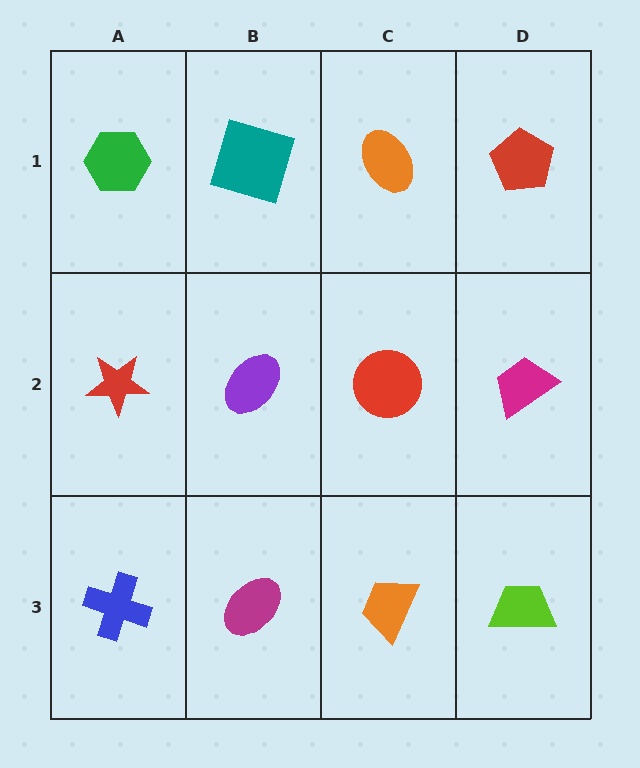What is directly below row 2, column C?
An orange trapezoid.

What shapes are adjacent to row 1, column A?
A red star (row 2, column A), a teal square (row 1, column B).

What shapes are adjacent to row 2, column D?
A red pentagon (row 1, column D), a lime trapezoid (row 3, column D), a red circle (row 2, column C).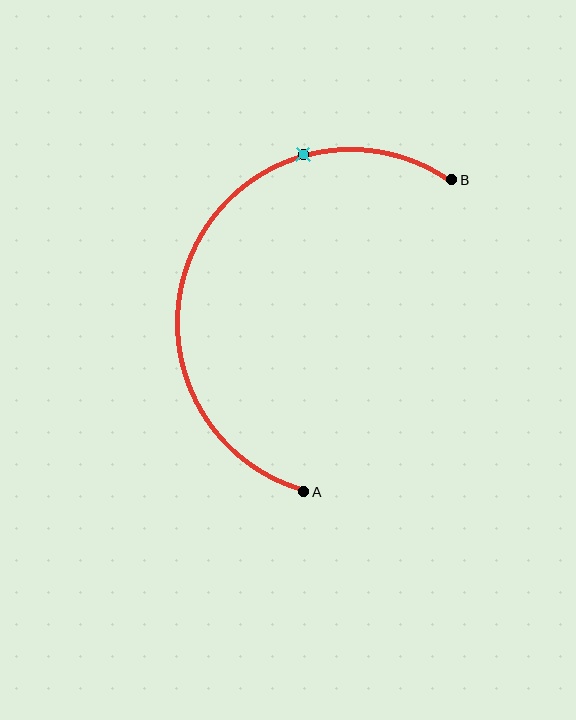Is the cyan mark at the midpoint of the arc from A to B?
No. The cyan mark lies on the arc but is closer to endpoint B. The arc midpoint would be at the point on the curve equidistant along the arc from both A and B.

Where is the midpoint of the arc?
The arc midpoint is the point on the curve farthest from the straight line joining A and B. It sits to the left of that line.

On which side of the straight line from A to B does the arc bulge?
The arc bulges to the left of the straight line connecting A and B.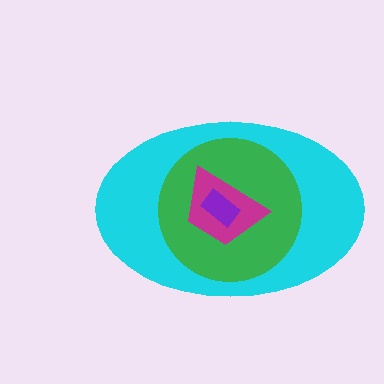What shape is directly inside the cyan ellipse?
The green circle.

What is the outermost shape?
The cyan ellipse.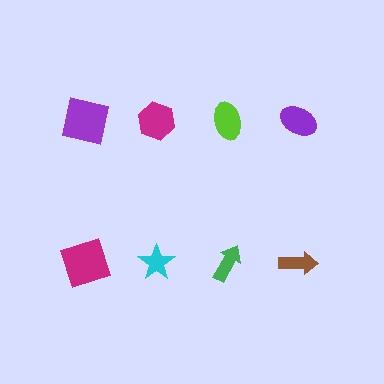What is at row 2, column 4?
A brown arrow.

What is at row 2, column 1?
A magenta square.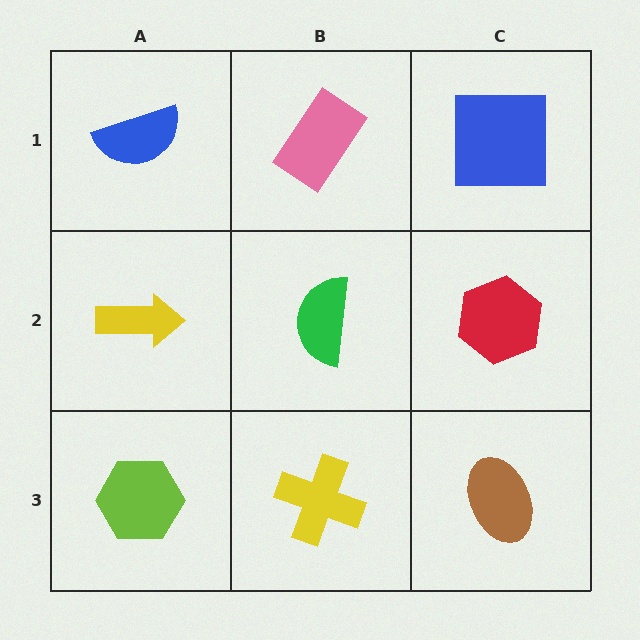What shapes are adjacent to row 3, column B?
A green semicircle (row 2, column B), a lime hexagon (row 3, column A), a brown ellipse (row 3, column C).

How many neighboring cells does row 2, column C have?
3.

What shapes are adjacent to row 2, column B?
A pink rectangle (row 1, column B), a yellow cross (row 3, column B), a yellow arrow (row 2, column A), a red hexagon (row 2, column C).